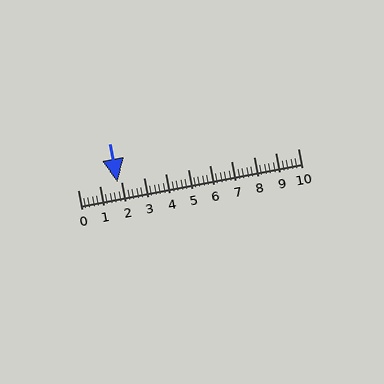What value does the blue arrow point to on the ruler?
The blue arrow points to approximately 1.8.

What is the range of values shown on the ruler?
The ruler shows values from 0 to 10.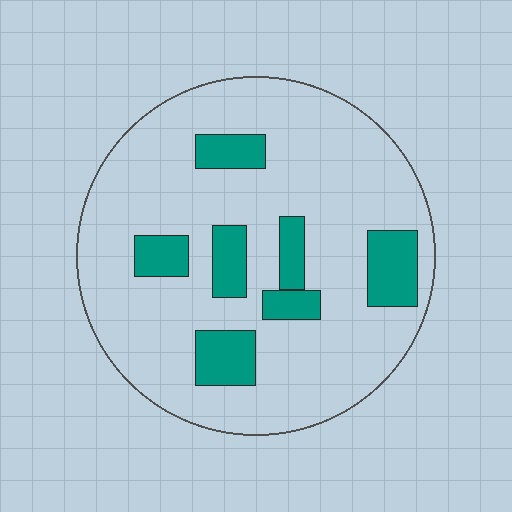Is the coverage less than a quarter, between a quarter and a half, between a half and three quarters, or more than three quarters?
Less than a quarter.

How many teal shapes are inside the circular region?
7.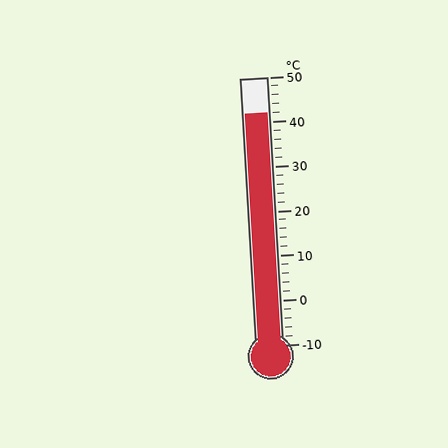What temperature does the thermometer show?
The thermometer shows approximately 42°C.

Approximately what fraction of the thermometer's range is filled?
The thermometer is filled to approximately 85% of its range.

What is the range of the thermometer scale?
The thermometer scale ranges from -10°C to 50°C.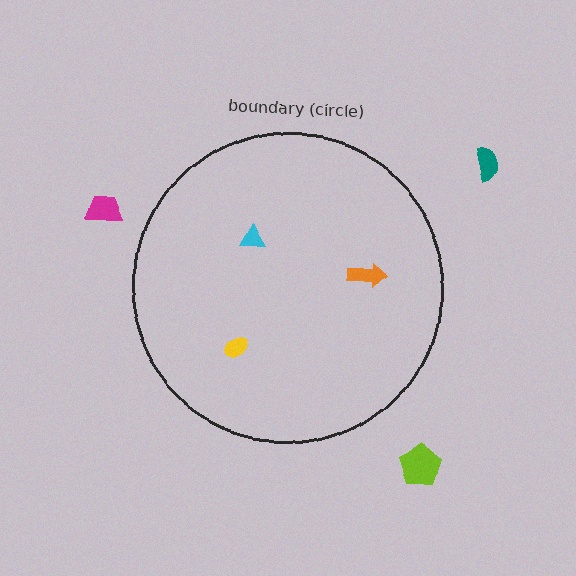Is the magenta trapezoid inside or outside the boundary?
Outside.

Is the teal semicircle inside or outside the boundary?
Outside.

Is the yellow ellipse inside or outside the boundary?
Inside.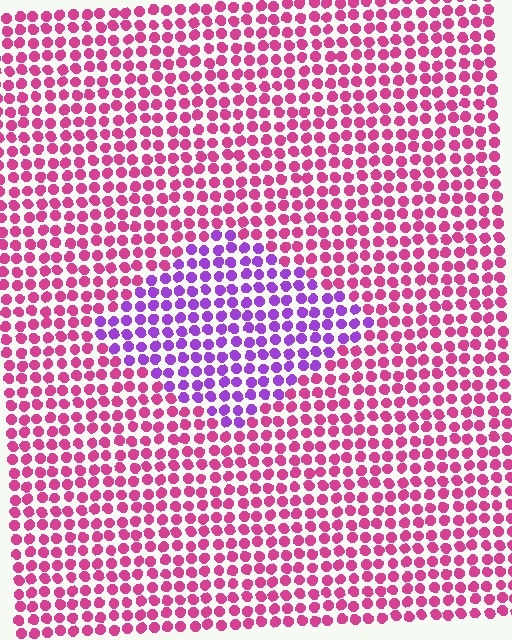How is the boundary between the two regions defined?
The boundary is defined purely by a slight shift in hue (about 50 degrees). Spacing, size, and orientation are identical on both sides.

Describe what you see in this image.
The image is filled with small magenta elements in a uniform arrangement. A diamond-shaped region is visible where the elements are tinted to a slightly different hue, forming a subtle color boundary.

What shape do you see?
I see a diamond.